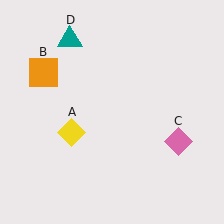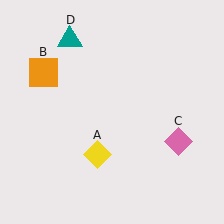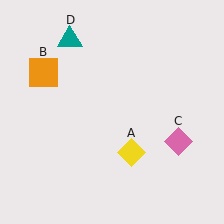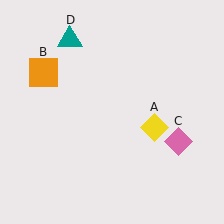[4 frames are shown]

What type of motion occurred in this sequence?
The yellow diamond (object A) rotated counterclockwise around the center of the scene.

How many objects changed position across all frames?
1 object changed position: yellow diamond (object A).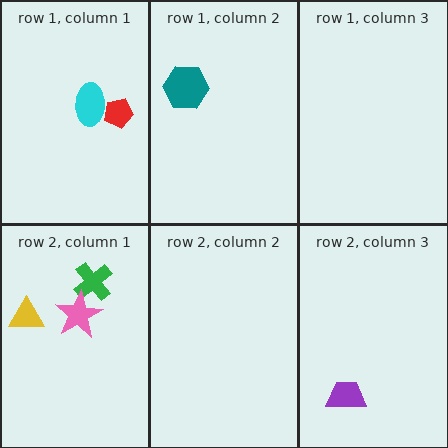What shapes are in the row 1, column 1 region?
The cyan ellipse, the red pentagon.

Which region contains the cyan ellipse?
The row 1, column 1 region.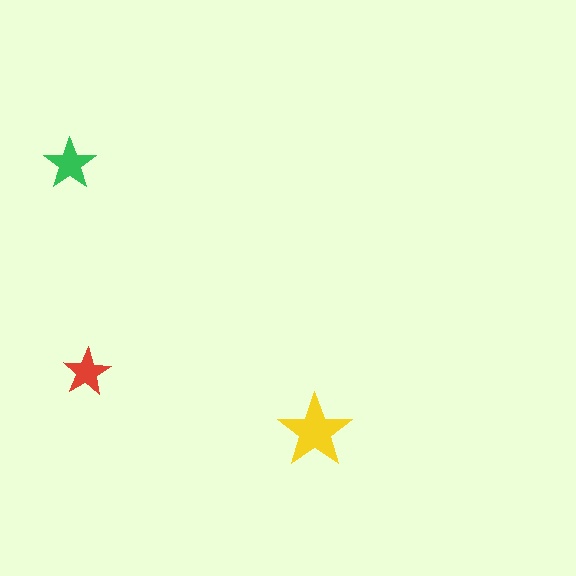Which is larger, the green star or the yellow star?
The yellow one.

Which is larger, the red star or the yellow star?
The yellow one.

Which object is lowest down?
The yellow star is bottommost.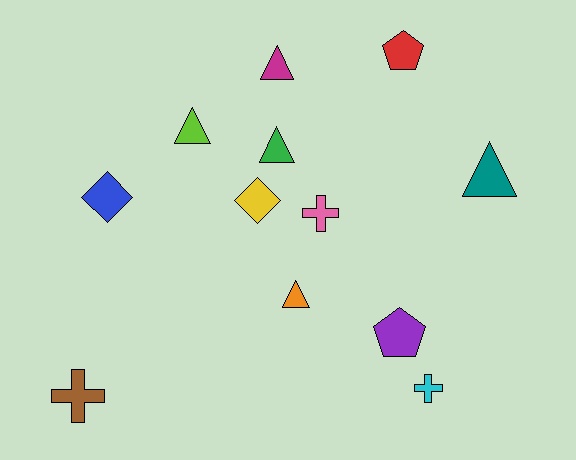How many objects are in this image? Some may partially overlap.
There are 12 objects.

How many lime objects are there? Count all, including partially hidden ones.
There is 1 lime object.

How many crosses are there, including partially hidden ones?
There are 3 crosses.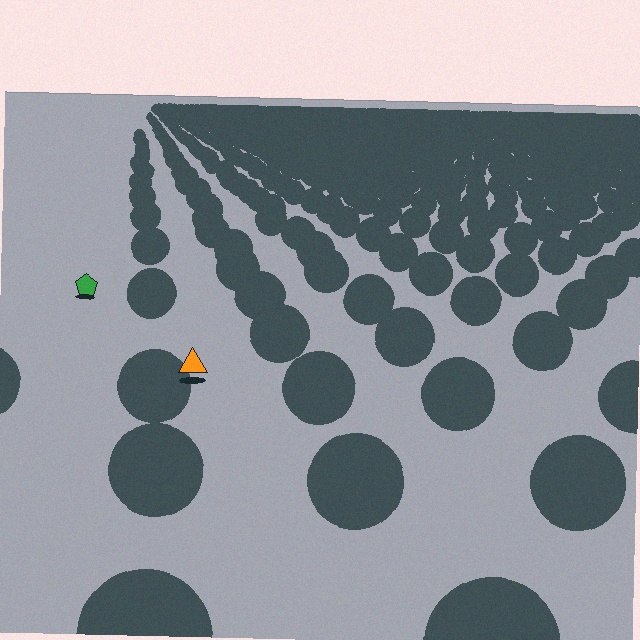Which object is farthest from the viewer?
The green pentagon is farthest from the viewer. It appears smaller and the ground texture around it is denser.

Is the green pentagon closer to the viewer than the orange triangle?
No. The orange triangle is closer — you can tell from the texture gradient: the ground texture is coarser near it.